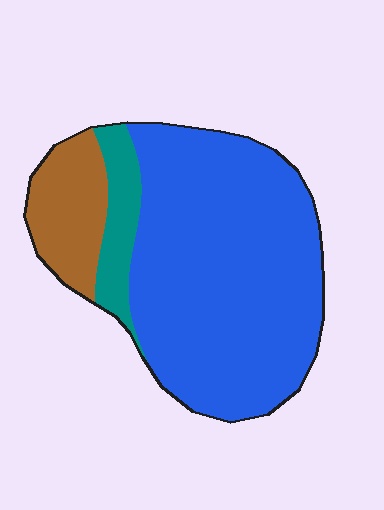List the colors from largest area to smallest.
From largest to smallest: blue, brown, teal.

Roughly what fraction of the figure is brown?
Brown takes up about one sixth (1/6) of the figure.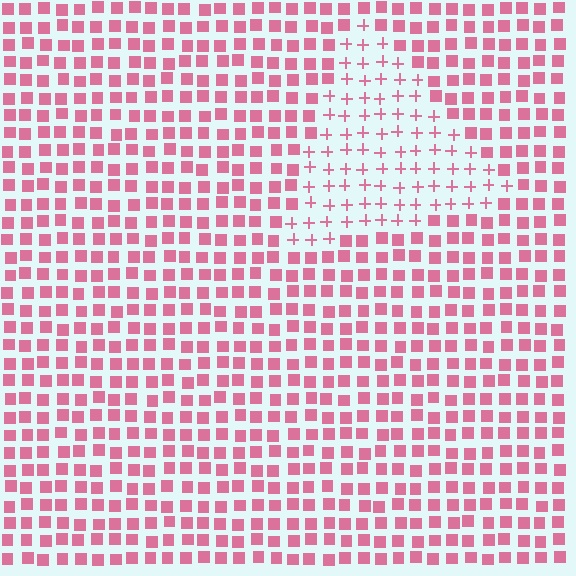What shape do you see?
I see a triangle.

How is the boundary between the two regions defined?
The boundary is defined by a change in element shape: plus signs inside vs. squares outside. All elements share the same color and spacing.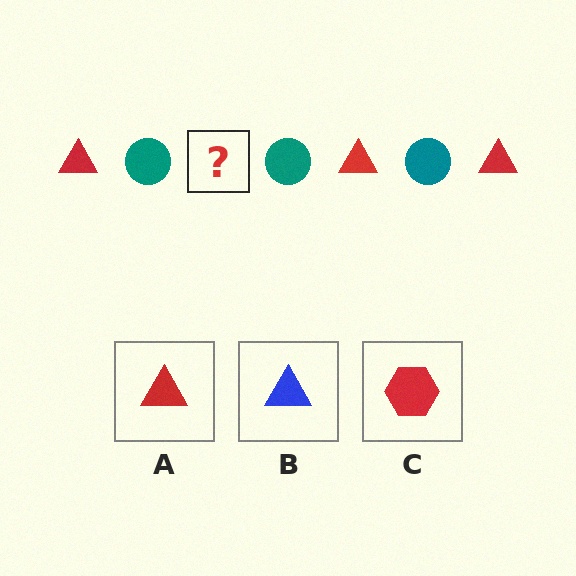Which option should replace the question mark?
Option A.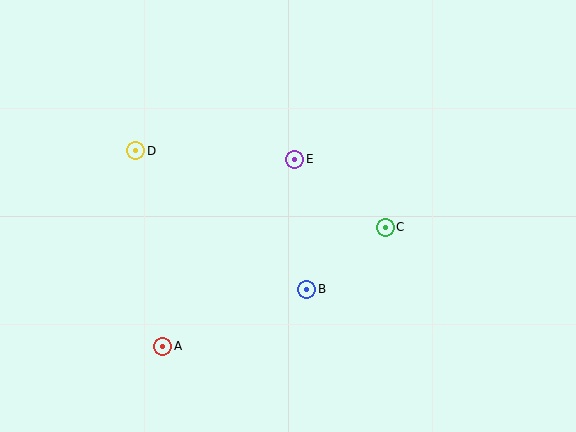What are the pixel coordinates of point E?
Point E is at (295, 159).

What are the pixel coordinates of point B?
Point B is at (307, 289).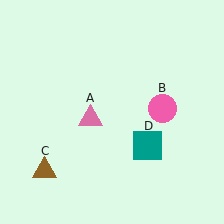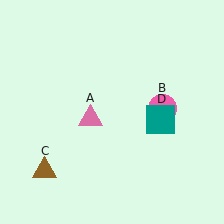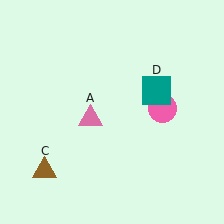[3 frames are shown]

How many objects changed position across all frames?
1 object changed position: teal square (object D).